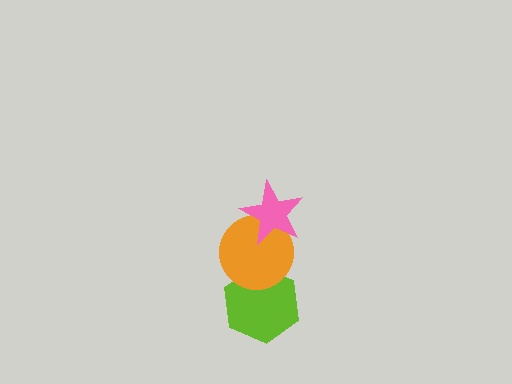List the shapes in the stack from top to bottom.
From top to bottom: the pink star, the orange circle, the lime hexagon.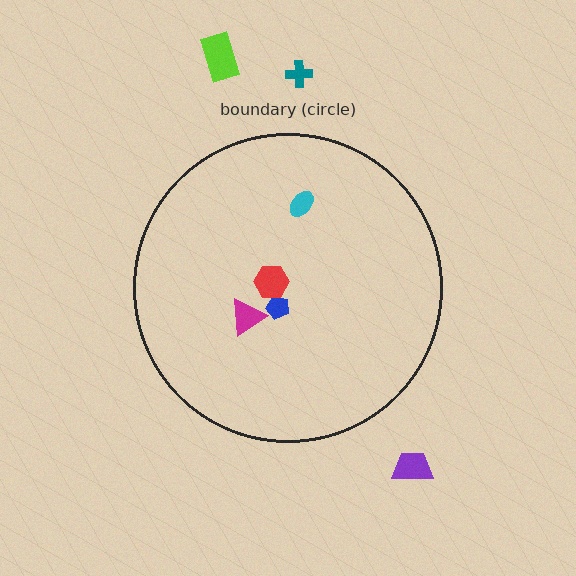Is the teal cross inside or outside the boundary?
Outside.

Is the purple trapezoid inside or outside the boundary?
Outside.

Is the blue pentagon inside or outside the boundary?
Inside.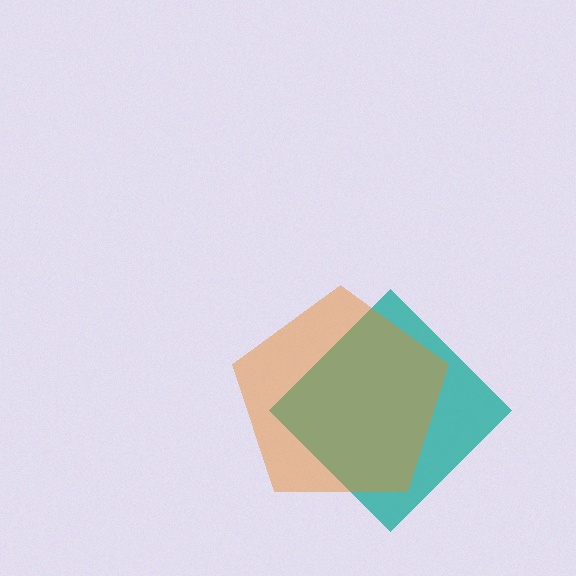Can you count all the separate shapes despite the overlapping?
Yes, there are 2 separate shapes.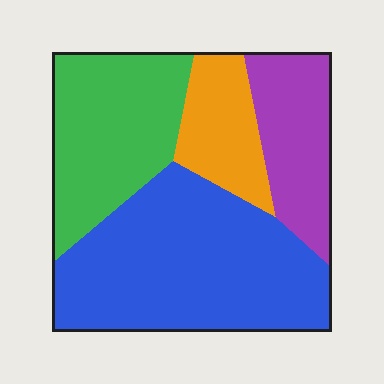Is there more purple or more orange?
Purple.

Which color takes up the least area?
Orange, at roughly 15%.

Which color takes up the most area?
Blue, at roughly 45%.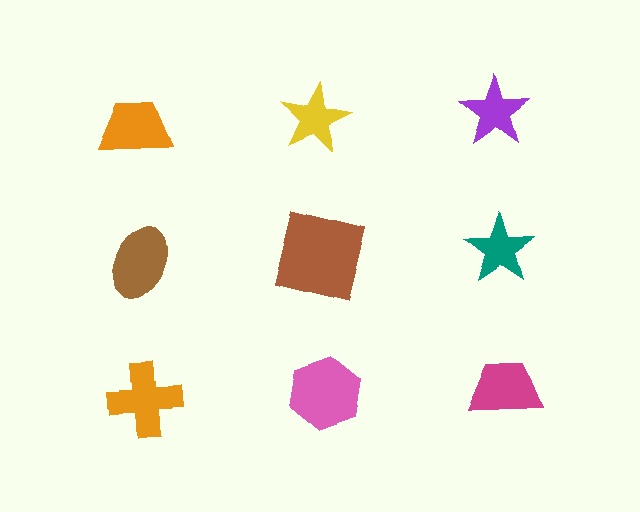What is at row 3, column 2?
A pink hexagon.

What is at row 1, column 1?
An orange trapezoid.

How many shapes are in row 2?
3 shapes.